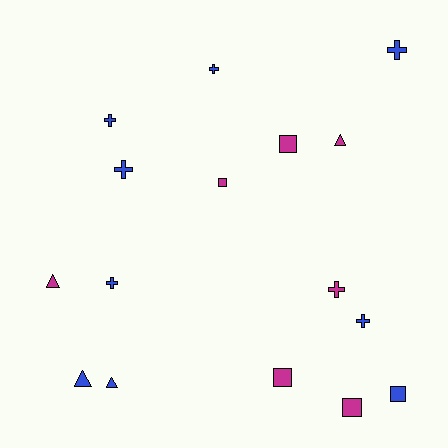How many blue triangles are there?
There are 2 blue triangles.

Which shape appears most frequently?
Cross, with 7 objects.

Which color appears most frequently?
Blue, with 9 objects.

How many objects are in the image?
There are 16 objects.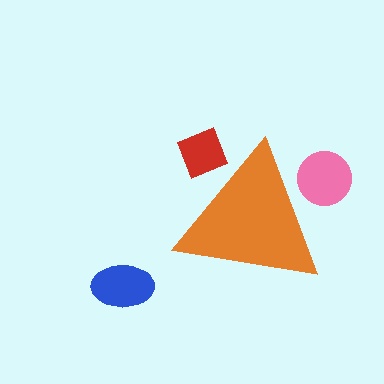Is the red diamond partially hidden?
Yes, the red diamond is partially hidden behind the orange triangle.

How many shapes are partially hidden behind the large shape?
2 shapes are partially hidden.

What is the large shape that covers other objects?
An orange triangle.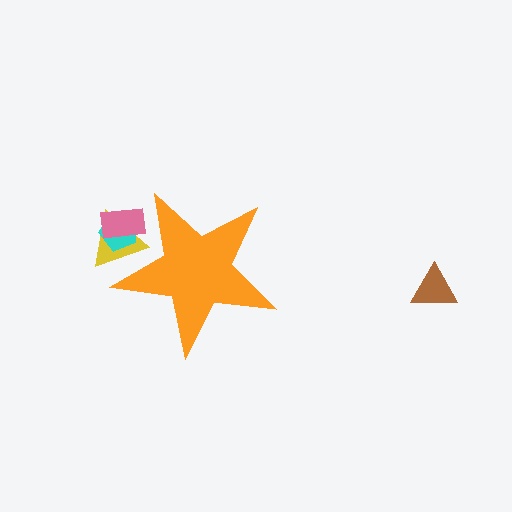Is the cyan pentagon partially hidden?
Yes, the cyan pentagon is partially hidden behind the orange star.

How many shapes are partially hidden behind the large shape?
3 shapes are partially hidden.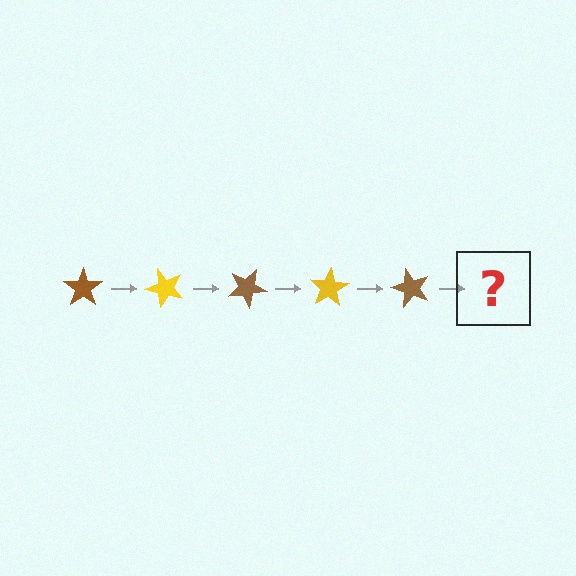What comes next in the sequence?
The next element should be a yellow star, rotated 250 degrees from the start.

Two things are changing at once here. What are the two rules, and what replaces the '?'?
The two rules are that it rotates 50 degrees each step and the color cycles through brown and yellow. The '?' should be a yellow star, rotated 250 degrees from the start.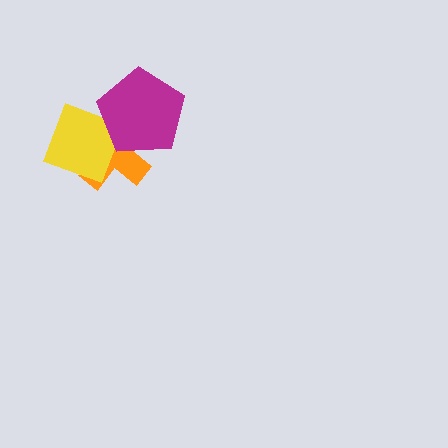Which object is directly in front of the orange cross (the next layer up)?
The yellow diamond is directly in front of the orange cross.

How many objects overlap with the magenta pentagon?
2 objects overlap with the magenta pentagon.